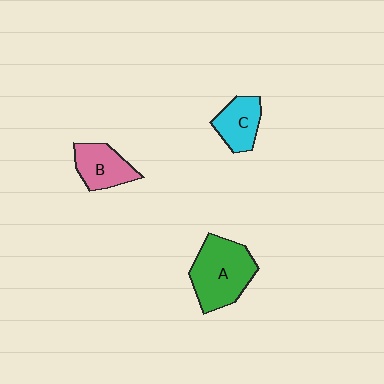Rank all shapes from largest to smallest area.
From largest to smallest: A (green), B (pink), C (cyan).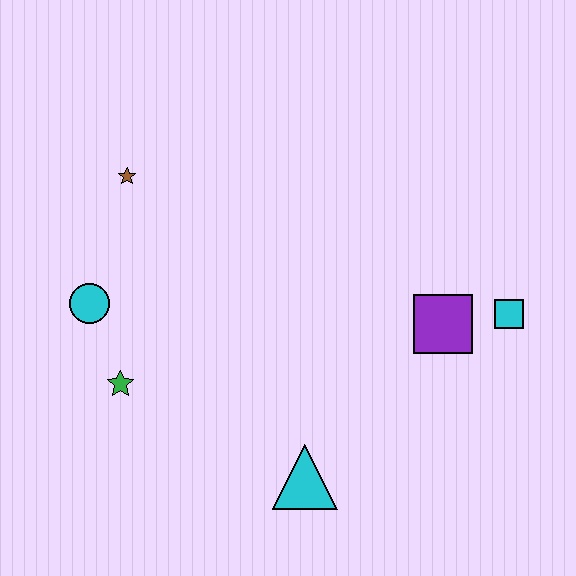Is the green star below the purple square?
Yes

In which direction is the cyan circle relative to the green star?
The cyan circle is above the green star.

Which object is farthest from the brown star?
The cyan square is farthest from the brown star.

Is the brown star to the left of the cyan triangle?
Yes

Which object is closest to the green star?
The cyan circle is closest to the green star.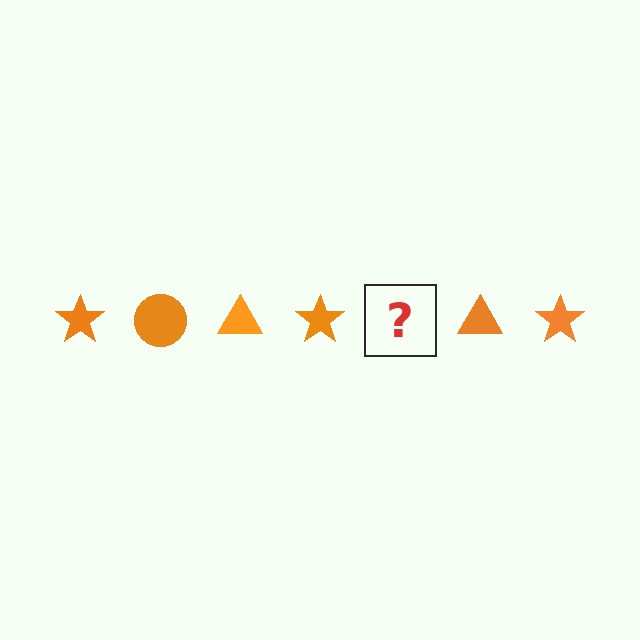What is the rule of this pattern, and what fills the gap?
The rule is that the pattern cycles through star, circle, triangle shapes in orange. The gap should be filled with an orange circle.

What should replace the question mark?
The question mark should be replaced with an orange circle.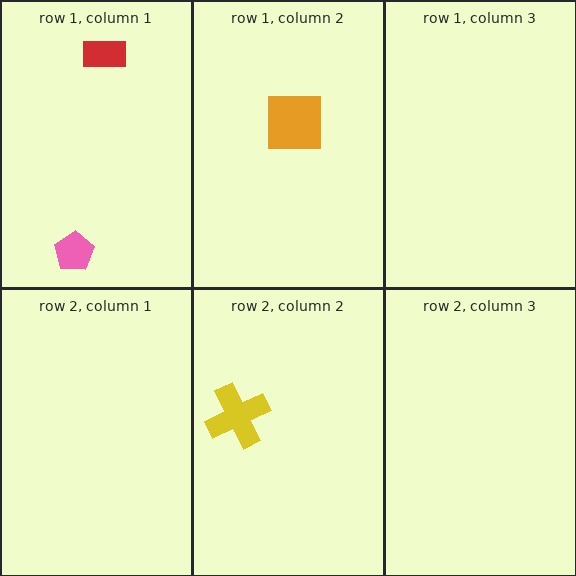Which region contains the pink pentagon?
The row 1, column 1 region.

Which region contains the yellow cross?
The row 2, column 2 region.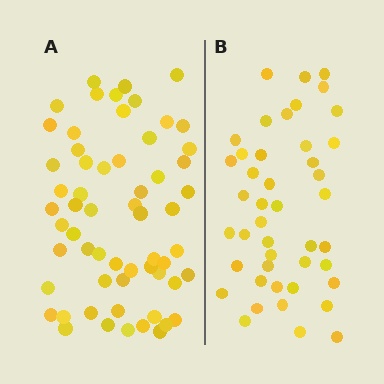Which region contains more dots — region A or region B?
Region A (the left region) has more dots.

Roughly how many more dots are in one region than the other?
Region A has approximately 15 more dots than region B.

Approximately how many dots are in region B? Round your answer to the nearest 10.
About 40 dots. (The exact count is 44, which rounds to 40.)